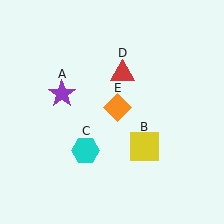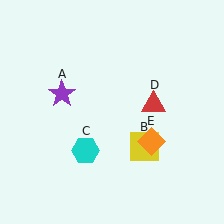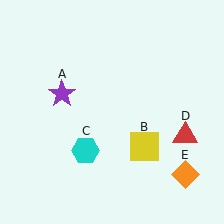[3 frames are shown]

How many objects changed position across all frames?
2 objects changed position: red triangle (object D), orange diamond (object E).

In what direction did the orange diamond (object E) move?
The orange diamond (object E) moved down and to the right.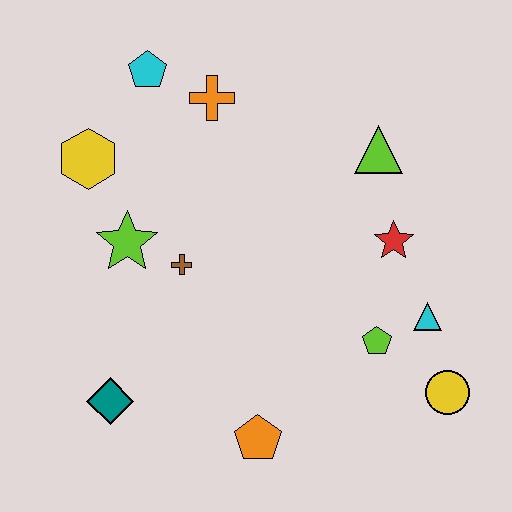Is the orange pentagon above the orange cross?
No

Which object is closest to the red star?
The cyan triangle is closest to the red star.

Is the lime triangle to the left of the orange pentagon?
No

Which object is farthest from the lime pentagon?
The cyan pentagon is farthest from the lime pentagon.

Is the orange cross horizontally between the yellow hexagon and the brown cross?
No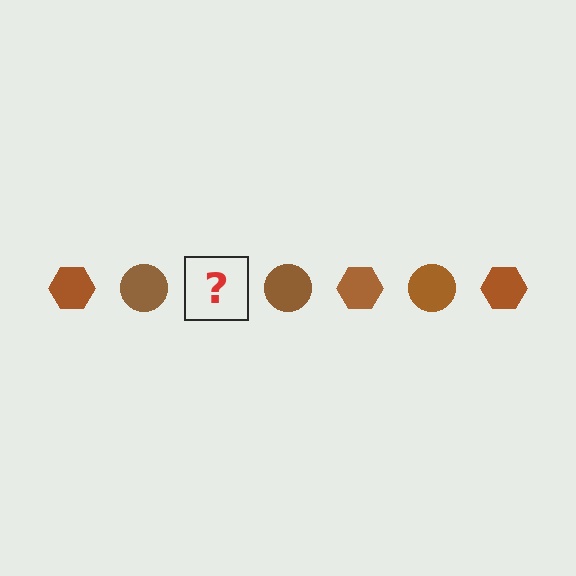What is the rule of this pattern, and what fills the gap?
The rule is that the pattern cycles through hexagon, circle shapes in brown. The gap should be filled with a brown hexagon.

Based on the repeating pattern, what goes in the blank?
The blank should be a brown hexagon.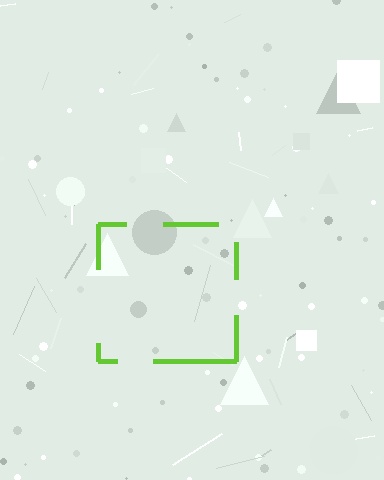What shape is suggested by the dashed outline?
The dashed outline suggests a square.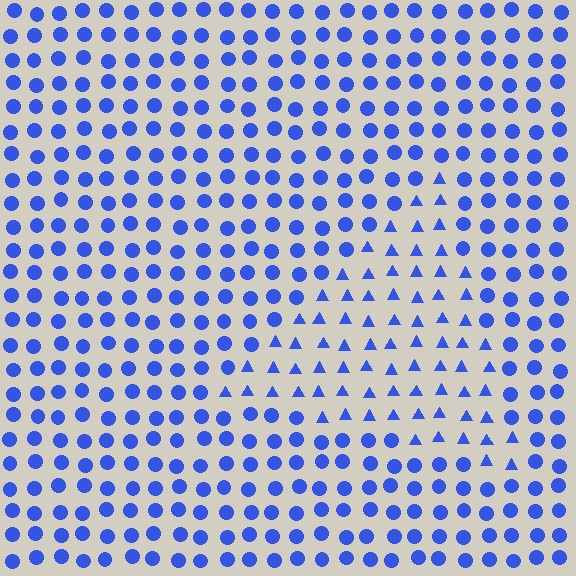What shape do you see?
I see a triangle.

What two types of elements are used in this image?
The image uses triangles inside the triangle region and circles outside it.